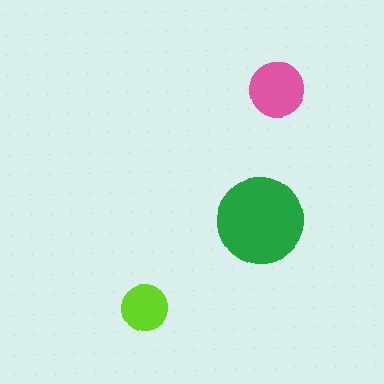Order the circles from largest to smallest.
the green one, the pink one, the lime one.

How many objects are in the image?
There are 3 objects in the image.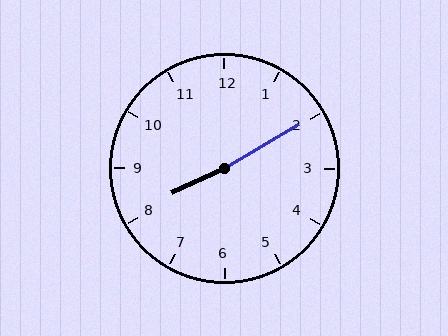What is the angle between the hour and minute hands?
Approximately 175 degrees.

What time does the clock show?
8:10.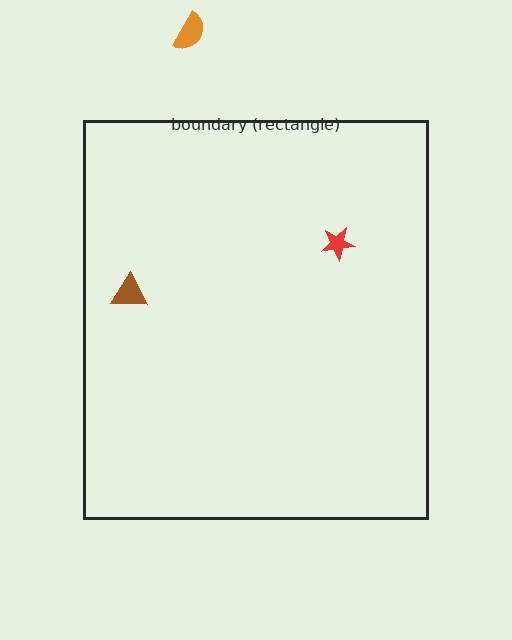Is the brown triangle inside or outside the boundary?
Inside.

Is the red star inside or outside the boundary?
Inside.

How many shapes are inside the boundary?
2 inside, 1 outside.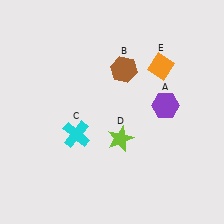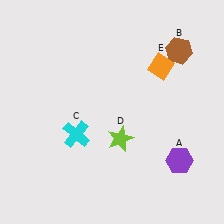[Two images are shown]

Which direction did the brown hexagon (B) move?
The brown hexagon (B) moved right.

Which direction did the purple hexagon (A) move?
The purple hexagon (A) moved down.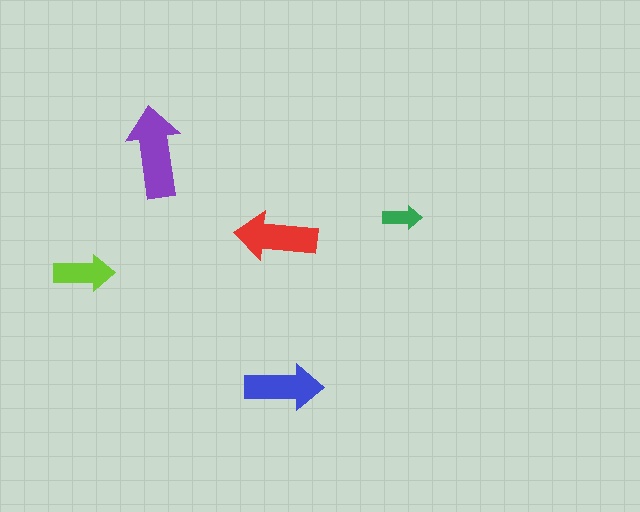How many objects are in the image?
There are 5 objects in the image.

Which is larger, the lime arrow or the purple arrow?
The purple one.